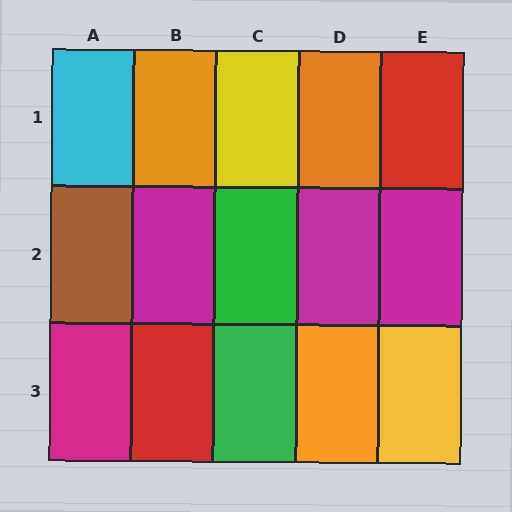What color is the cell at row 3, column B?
Red.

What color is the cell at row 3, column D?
Orange.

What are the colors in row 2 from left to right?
Brown, magenta, green, magenta, magenta.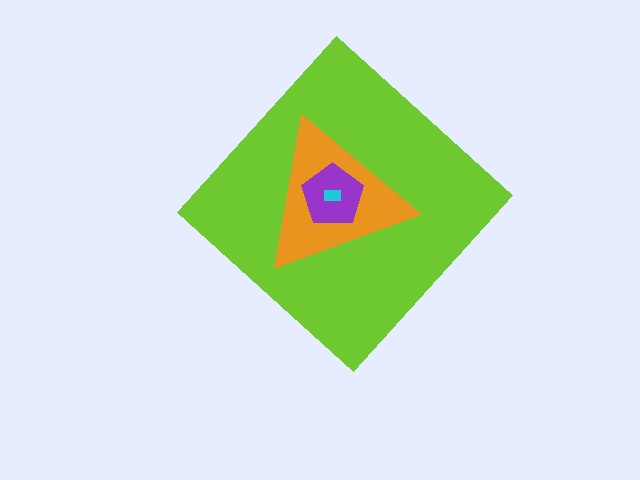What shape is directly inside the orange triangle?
The purple pentagon.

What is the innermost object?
The cyan rectangle.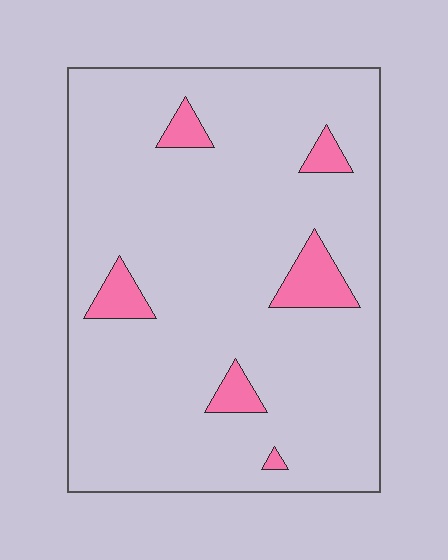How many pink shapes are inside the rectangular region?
6.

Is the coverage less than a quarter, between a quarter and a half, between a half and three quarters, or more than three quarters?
Less than a quarter.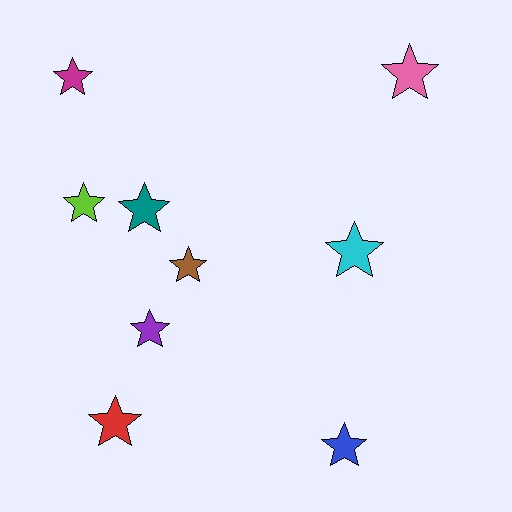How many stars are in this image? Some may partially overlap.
There are 9 stars.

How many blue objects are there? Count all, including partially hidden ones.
There is 1 blue object.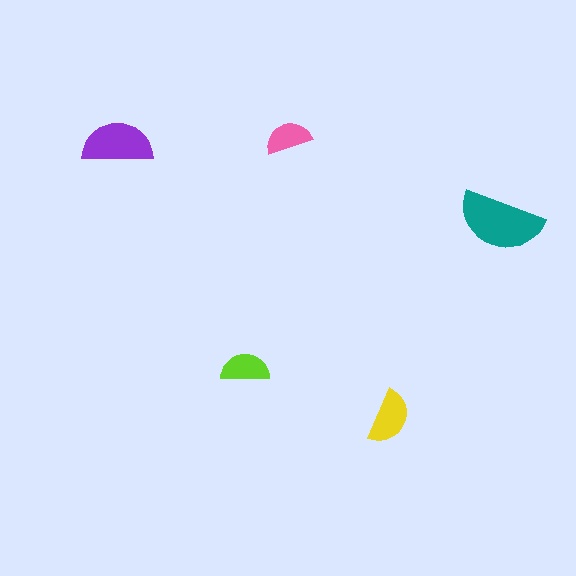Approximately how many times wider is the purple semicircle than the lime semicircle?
About 1.5 times wider.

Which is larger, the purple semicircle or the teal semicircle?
The teal one.